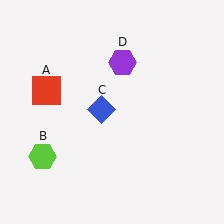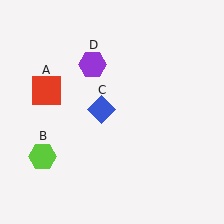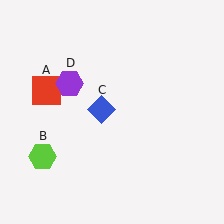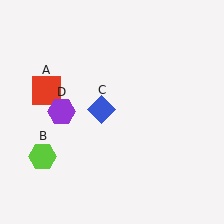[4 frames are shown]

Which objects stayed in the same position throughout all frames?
Red square (object A) and lime hexagon (object B) and blue diamond (object C) remained stationary.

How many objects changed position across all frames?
1 object changed position: purple hexagon (object D).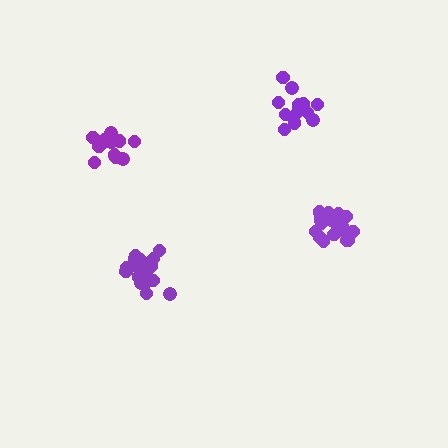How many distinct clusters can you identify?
There are 4 distinct clusters.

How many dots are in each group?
Group 1: 14 dots, Group 2: 17 dots, Group 3: 13 dots, Group 4: 18 dots (62 total).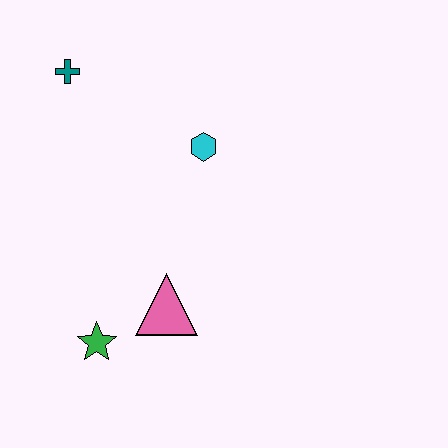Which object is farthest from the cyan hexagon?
The green star is farthest from the cyan hexagon.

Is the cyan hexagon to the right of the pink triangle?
Yes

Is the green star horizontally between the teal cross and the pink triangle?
Yes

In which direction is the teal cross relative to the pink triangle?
The teal cross is above the pink triangle.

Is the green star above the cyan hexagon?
No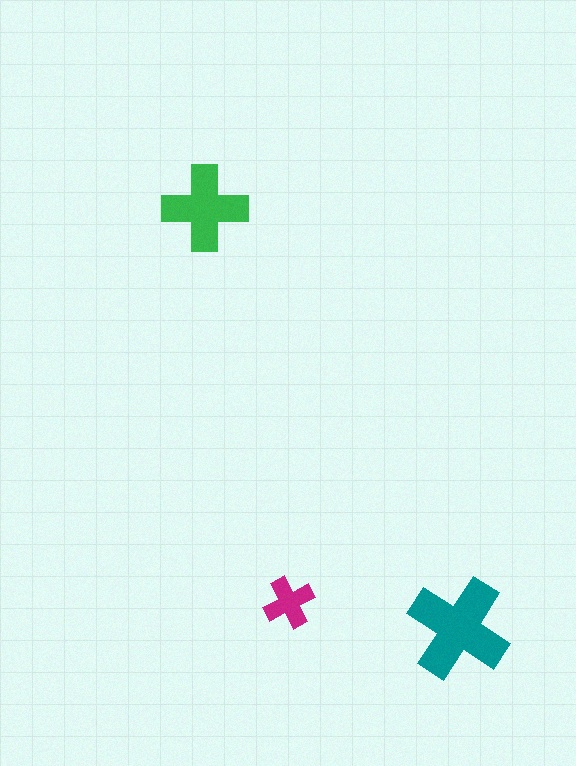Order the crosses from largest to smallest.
the teal one, the green one, the magenta one.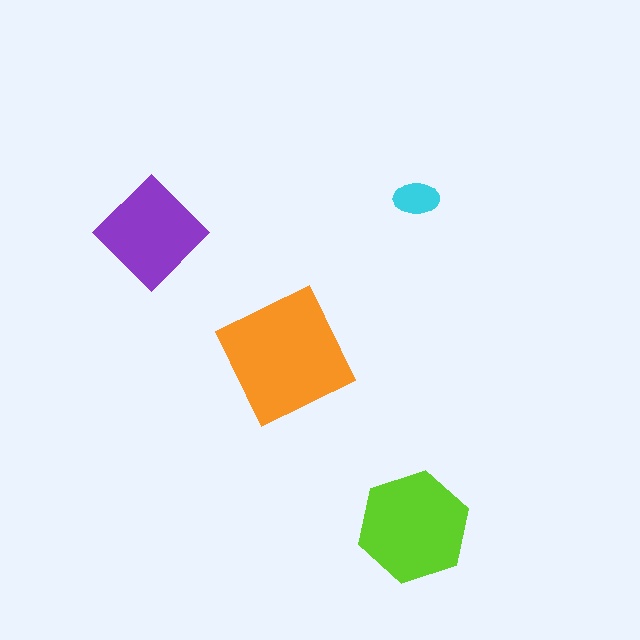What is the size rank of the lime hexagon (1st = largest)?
2nd.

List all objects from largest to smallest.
The orange square, the lime hexagon, the purple diamond, the cyan ellipse.